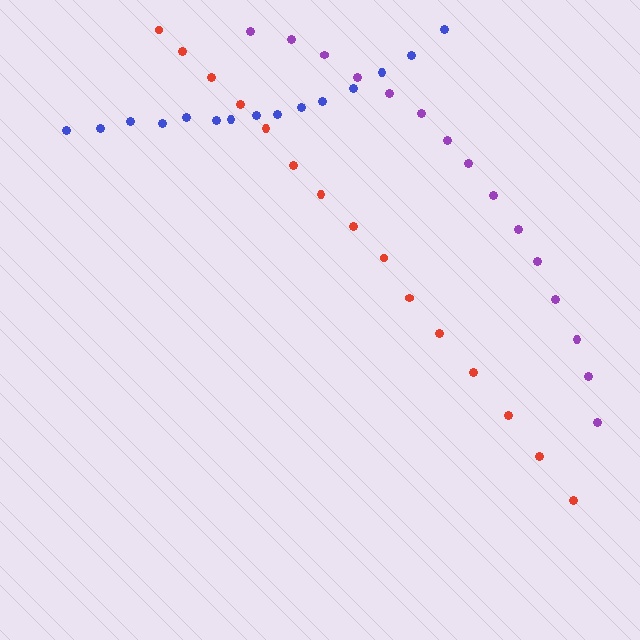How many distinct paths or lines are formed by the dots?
There are 3 distinct paths.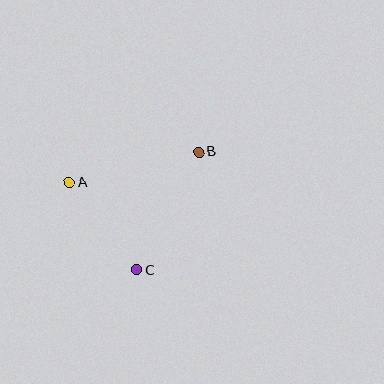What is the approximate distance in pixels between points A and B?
The distance between A and B is approximately 133 pixels.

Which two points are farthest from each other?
Points B and C are farthest from each other.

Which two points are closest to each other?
Points A and C are closest to each other.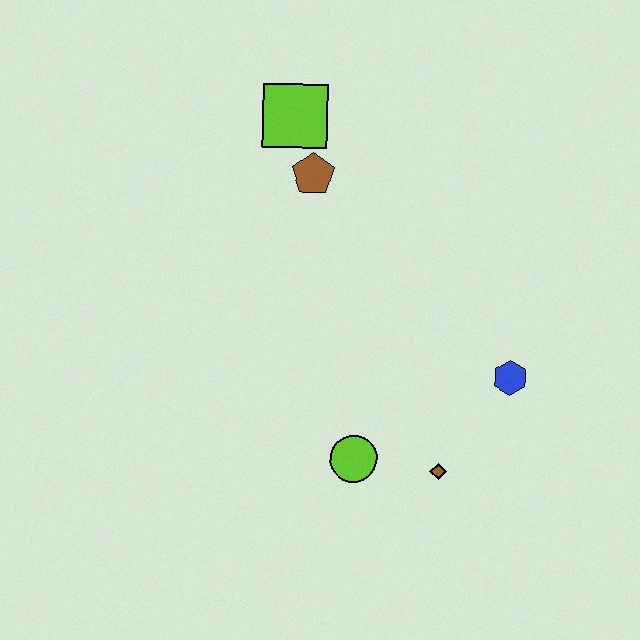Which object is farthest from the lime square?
The brown diamond is farthest from the lime square.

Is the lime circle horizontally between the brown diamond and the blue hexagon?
No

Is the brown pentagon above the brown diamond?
Yes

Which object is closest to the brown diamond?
The lime circle is closest to the brown diamond.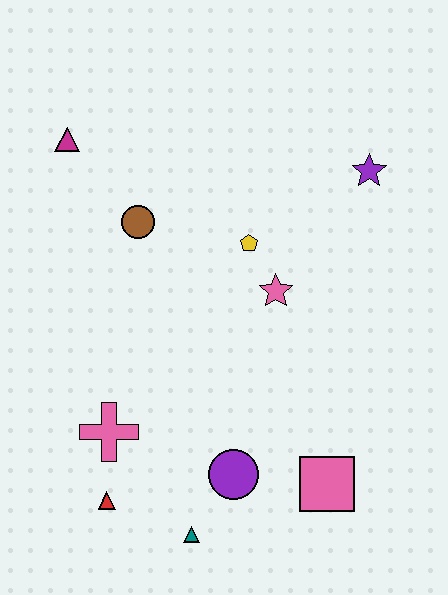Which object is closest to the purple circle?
The teal triangle is closest to the purple circle.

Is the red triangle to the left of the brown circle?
Yes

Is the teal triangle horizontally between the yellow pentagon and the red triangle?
Yes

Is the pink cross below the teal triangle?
No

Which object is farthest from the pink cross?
The purple star is farthest from the pink cross.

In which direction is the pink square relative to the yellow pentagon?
The pink square is below the yellow pentagon.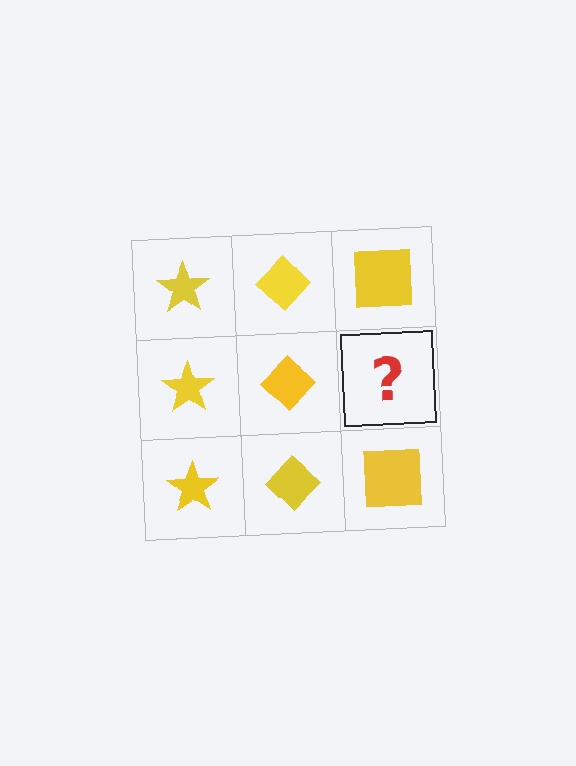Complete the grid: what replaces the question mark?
The question mark should be replaced with a yellow square.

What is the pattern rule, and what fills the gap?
The rule is that each column has a consistent shape. The gap should be filled with a yellow square.